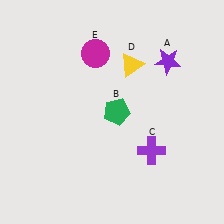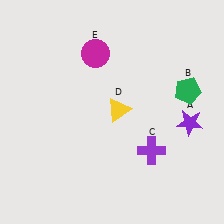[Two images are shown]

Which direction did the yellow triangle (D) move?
The yellow triangle (D) moved down.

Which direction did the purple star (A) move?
The purple star (A) moved down.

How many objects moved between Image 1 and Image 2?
3 objects moved between the two images.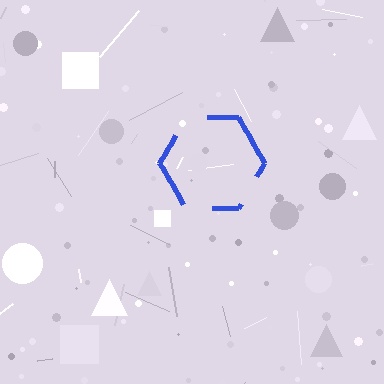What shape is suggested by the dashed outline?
The dashed outline suggests a hexagon.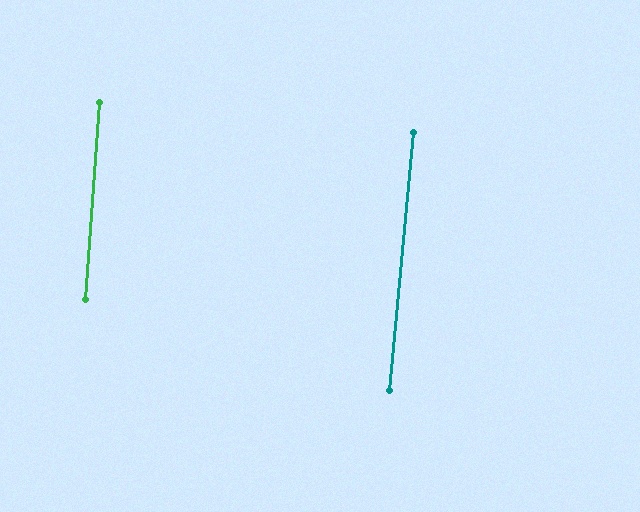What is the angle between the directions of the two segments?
Approximately 1 degree.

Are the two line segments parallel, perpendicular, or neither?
Parallel — their directions differ by only 1.1°.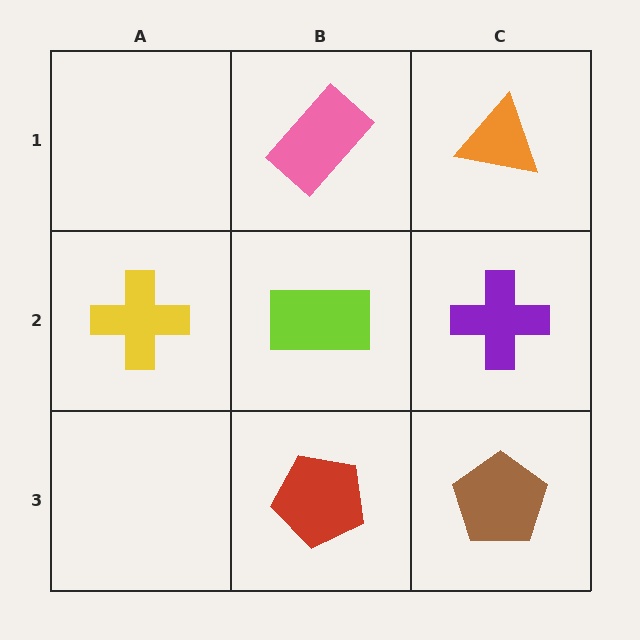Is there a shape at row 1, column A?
No, that cell is empty.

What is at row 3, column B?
A red pentagon.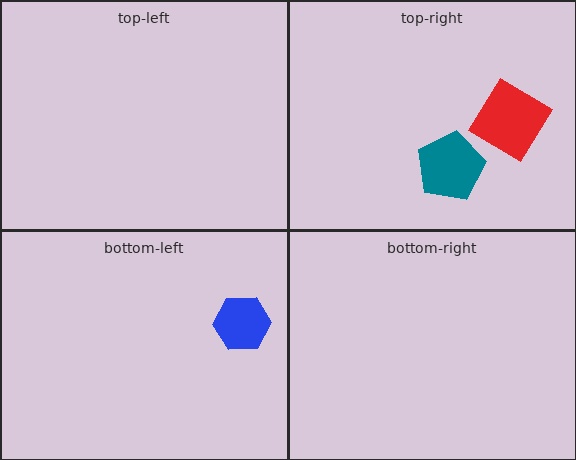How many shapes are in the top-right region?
2.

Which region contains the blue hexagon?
The bottom-left region.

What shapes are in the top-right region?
The red diamond, the teal pentagon.